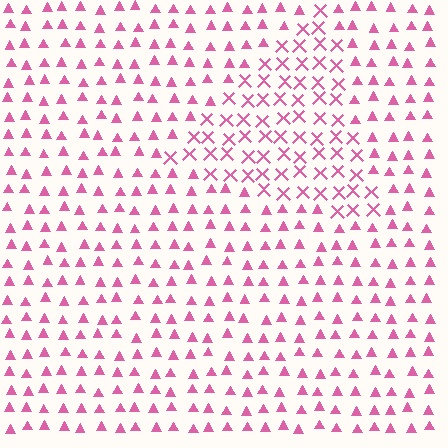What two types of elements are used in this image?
The image uses X marks inside the triangle region and triangles outside it.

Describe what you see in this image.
The image is filled with small pink elements arranged in a uniform grid. A triangle-shaped region contains X marks, while the surrounding area contains triangles. The boundary is defined purely by the change in element shape.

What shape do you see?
I see a triangle.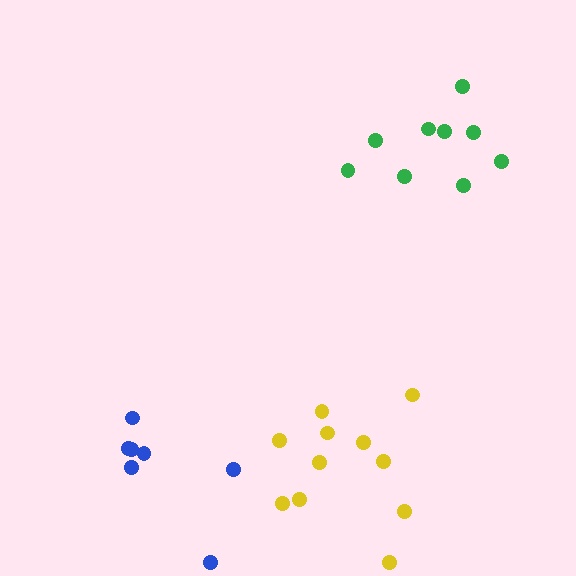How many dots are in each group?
Group 1: 9 dots, Group 2: 11 dots, Group 3: 7 dots (27 total).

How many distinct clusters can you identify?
There are 3 distinct clusters.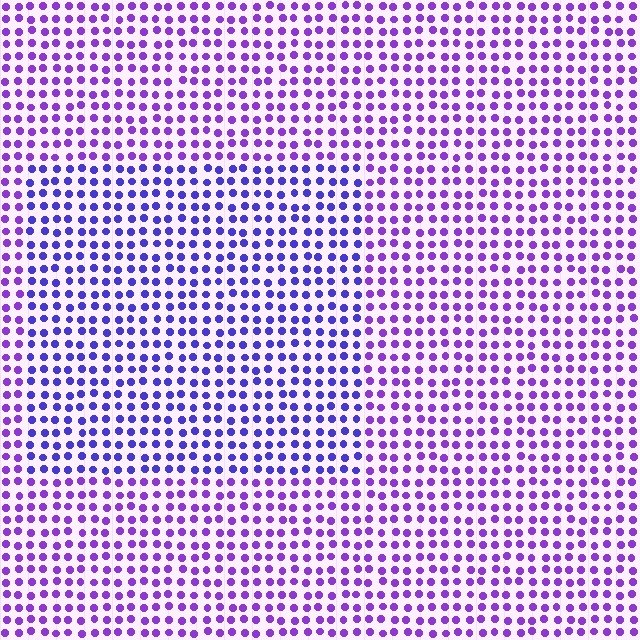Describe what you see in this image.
The image is filled with small purple elements in a uniform arrangement. A rectangle-shaped region is visible where the elements are tinted to a slightly different hue, forming a subtle color boundary.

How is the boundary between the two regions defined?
The boundary is defined purely by a slight shift in hue (about 28 degrees). Spacing, size, and orientation are identical on both sides.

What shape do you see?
I see a rectangle.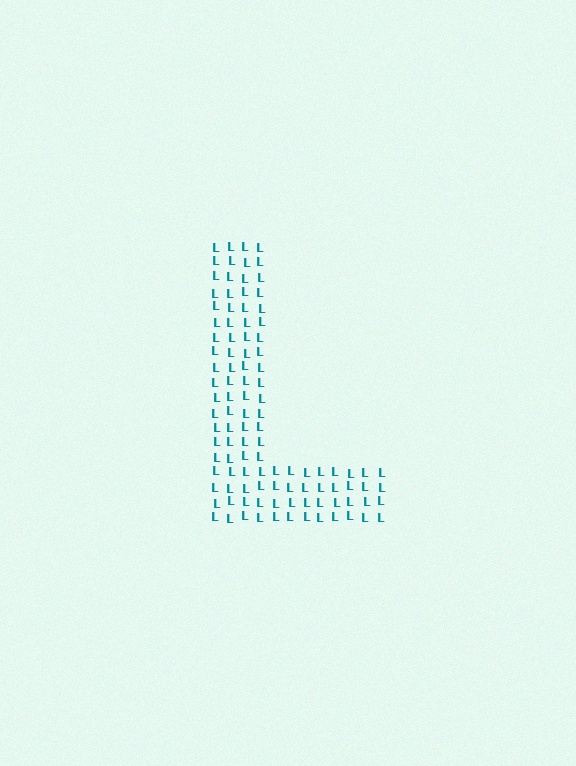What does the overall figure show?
The overall figure shows the letter L.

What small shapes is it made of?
It is made of small letter L's.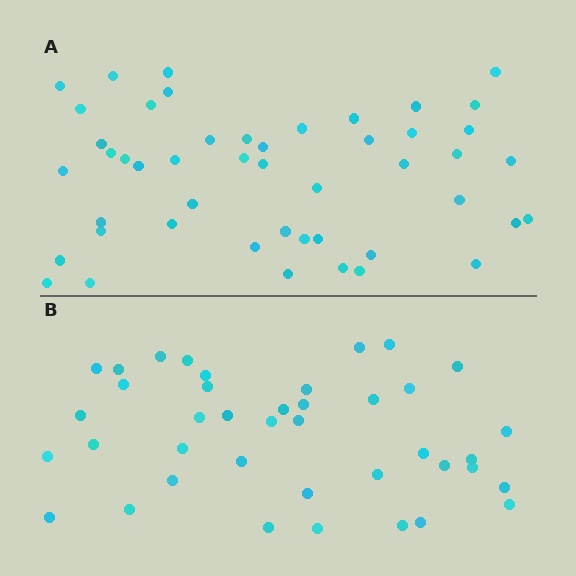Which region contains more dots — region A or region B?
Region A (the top region) has more dots.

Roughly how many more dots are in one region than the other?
Region A has roughly 8 or so more dots than region B.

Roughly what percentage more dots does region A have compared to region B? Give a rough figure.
About 20% more.